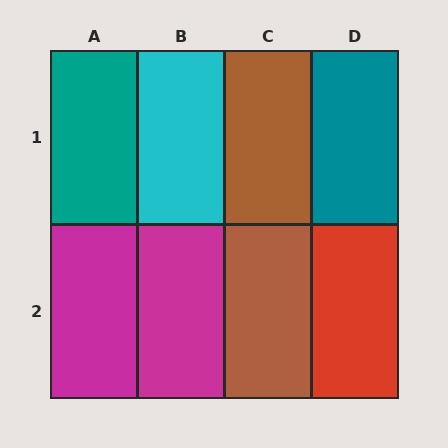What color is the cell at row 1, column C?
Brown.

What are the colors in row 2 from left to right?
Magenta, magenta, brown, red.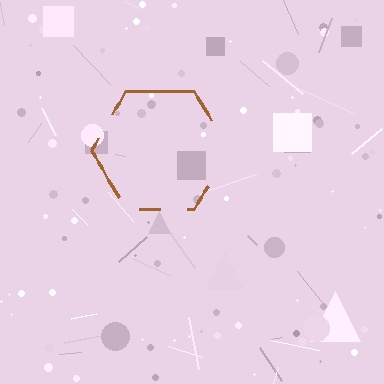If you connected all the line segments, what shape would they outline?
They would outline a hexagon.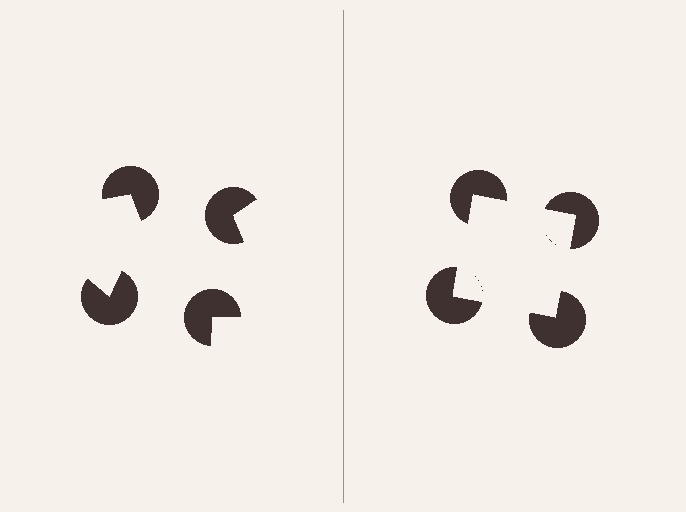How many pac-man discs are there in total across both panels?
8 — 4 on each side.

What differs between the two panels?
The pac-man discs are positioned identically on both sides; only the wedge orientations differ. On the right they align to a square; on the left they are misaligned.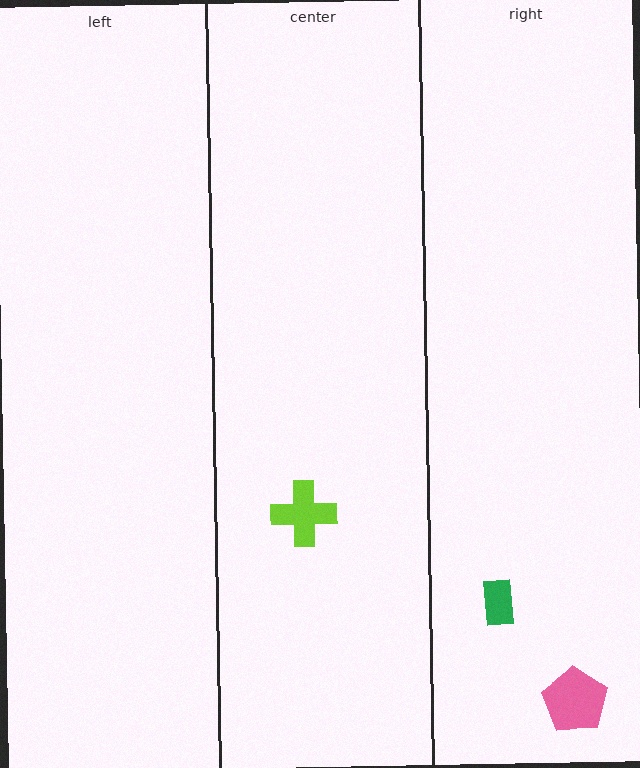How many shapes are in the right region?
2.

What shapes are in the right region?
The green rectangle, the pink pentagon.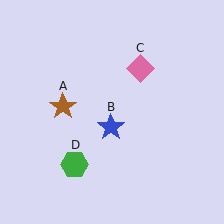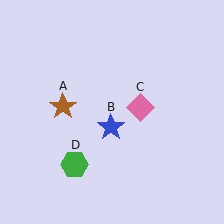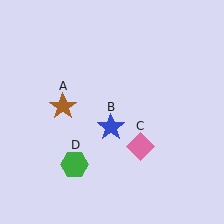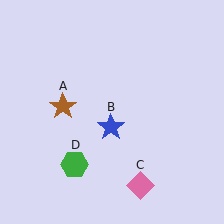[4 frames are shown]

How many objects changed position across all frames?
1 object changed position: pink diamond (object C).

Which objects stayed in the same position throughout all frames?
Brown star (object A) and blue star (object B) and green hexagon (object D) remained stationary.